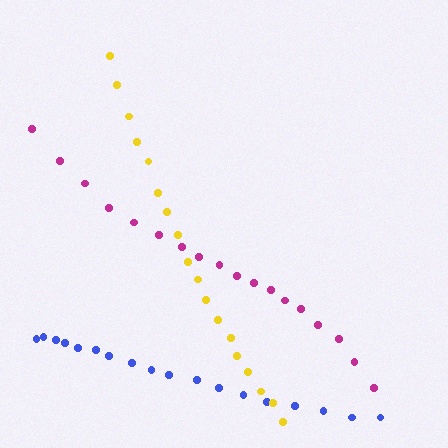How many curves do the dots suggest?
There are 3 distinct paths.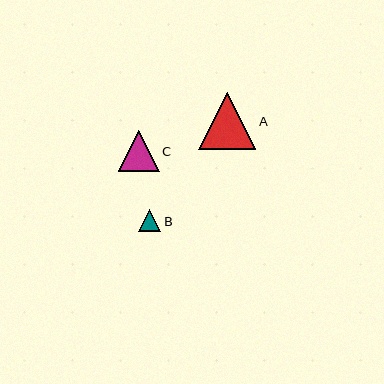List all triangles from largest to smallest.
From largest to smallest: A, C, B.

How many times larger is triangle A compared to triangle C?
Triangle A is approximately 1.4 times the size of triangle C.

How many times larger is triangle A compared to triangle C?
Triangle A is approximately 1.4 times the size of triangle C.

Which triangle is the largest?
Triangle A is the largest with a size of approximately 57 pixels.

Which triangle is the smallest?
Triangle B is the smallest with a size of approximately 22 pixels.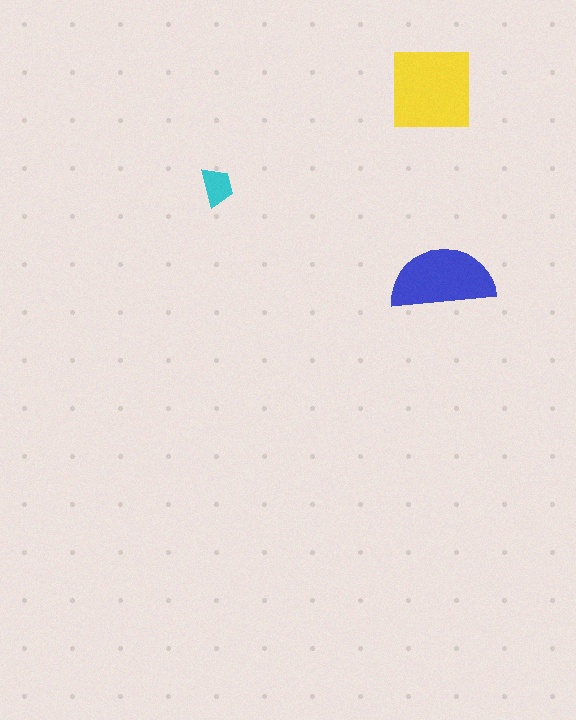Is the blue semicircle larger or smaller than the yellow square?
Smaller.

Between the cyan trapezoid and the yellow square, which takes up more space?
The yellow square.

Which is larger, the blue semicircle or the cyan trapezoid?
The blue semicircle.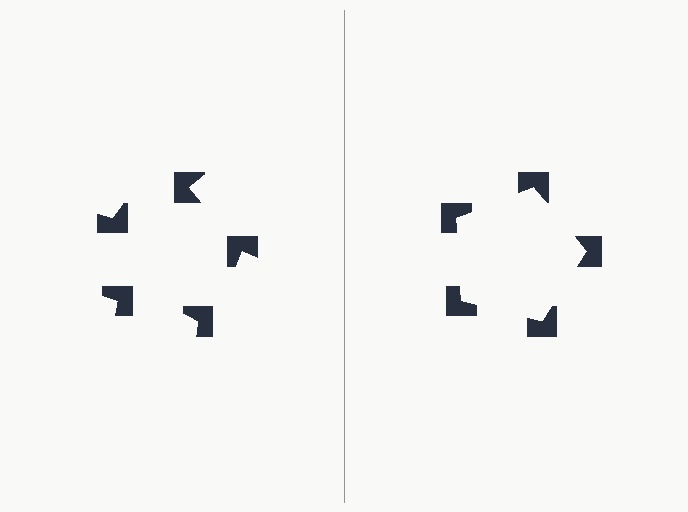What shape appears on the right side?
An illusory pentagon.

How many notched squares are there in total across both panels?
10 — 5 on each side.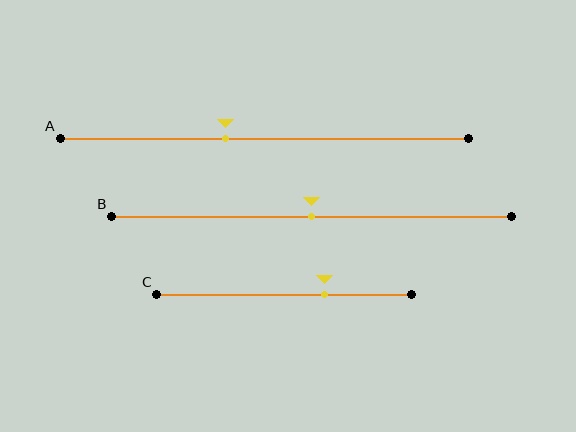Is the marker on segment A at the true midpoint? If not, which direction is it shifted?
No, the marker on segment A is shifted to the left by about 10% of the segment length.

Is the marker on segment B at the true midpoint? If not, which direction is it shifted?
Yes, the marker on segment B is at the true midpoint.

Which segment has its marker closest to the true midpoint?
Segment B has its marker closest to the true midpoint.